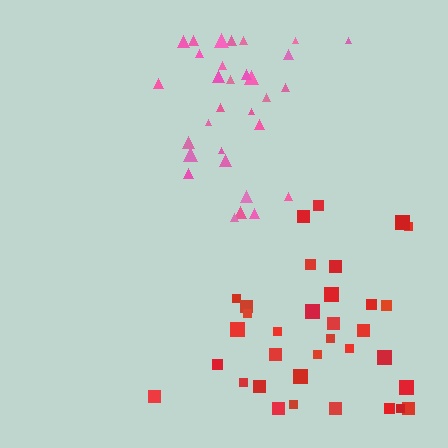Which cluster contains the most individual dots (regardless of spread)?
Red (34).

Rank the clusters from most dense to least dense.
pink, red.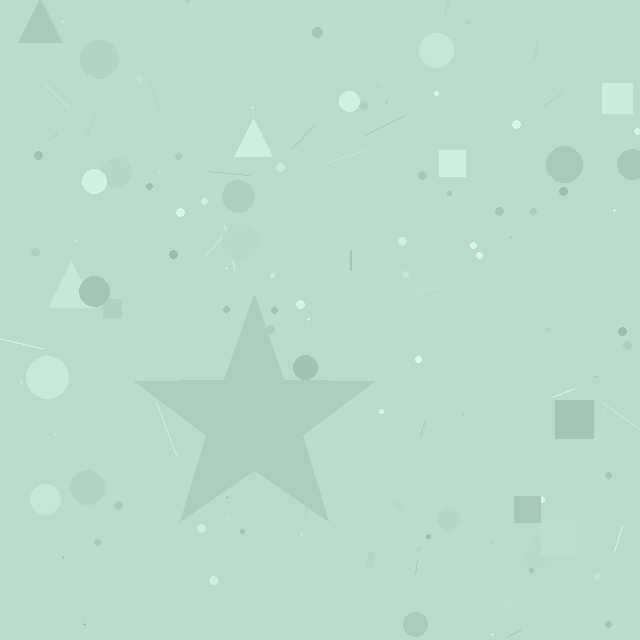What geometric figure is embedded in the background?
A star is embedded in the background.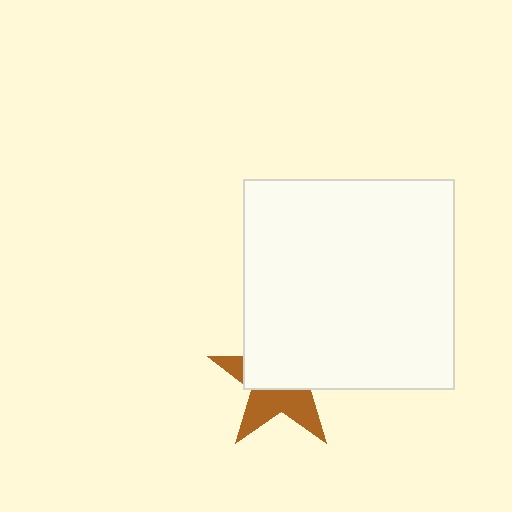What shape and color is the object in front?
The object in front is a white square.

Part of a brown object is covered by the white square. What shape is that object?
It is a star.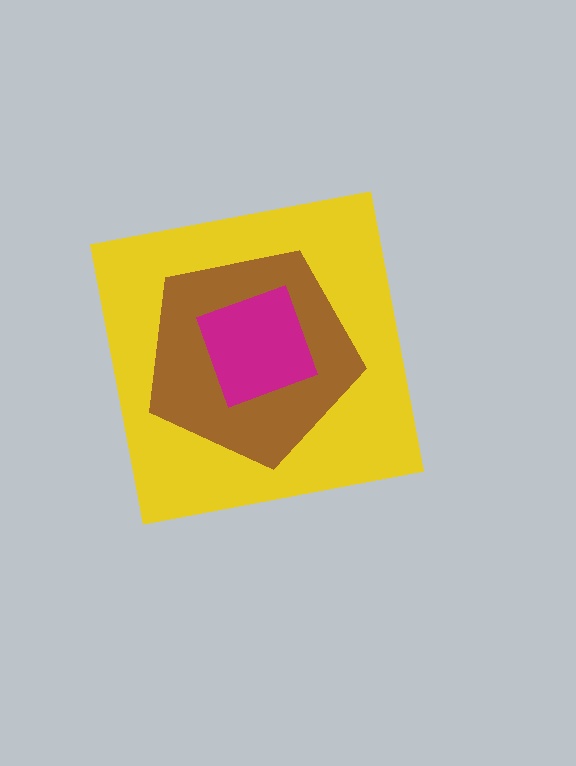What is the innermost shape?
The magenta square.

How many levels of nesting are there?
3.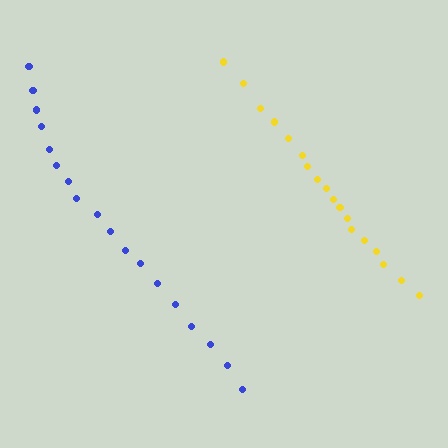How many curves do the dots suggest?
There are 2 distinct paths.